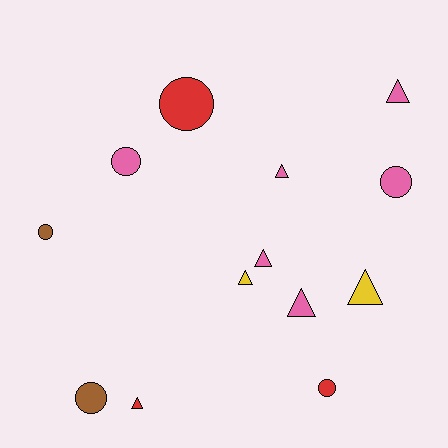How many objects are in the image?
There are 13 objects.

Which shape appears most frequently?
Triangle, with 7 objects.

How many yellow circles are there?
There are no yellow circles.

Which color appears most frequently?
Pink, with 6 objects.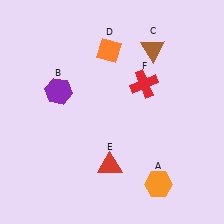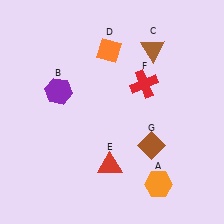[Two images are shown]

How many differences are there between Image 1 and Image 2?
There is 1 difference between the two images.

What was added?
A brown diamond (G) was added in Image 2.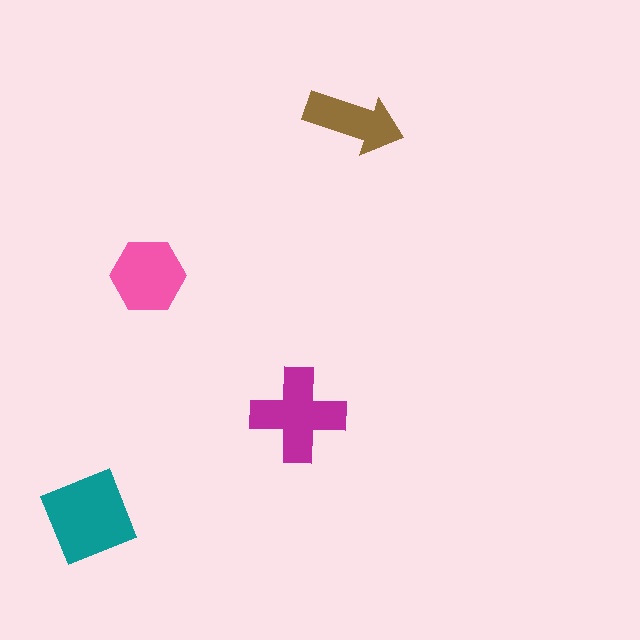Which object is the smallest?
The brown arrow.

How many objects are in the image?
There are 4 objects in the image.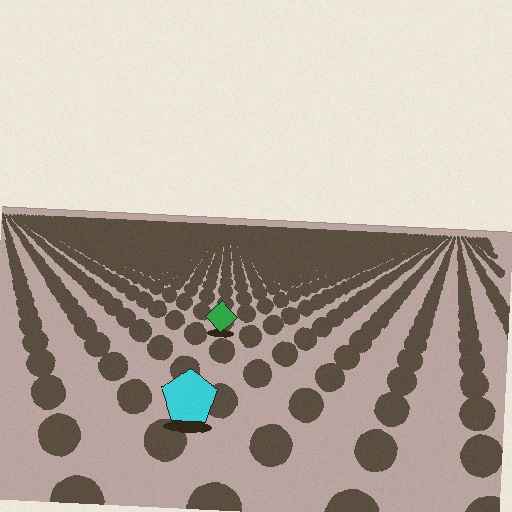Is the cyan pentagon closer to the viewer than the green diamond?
Yes. The cyan pentagon is closer — you can tell from the texture gradient: the ground texture is coarser near it.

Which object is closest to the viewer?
The cyan pentagon is closest. The texture marks near it are larger and more spread out.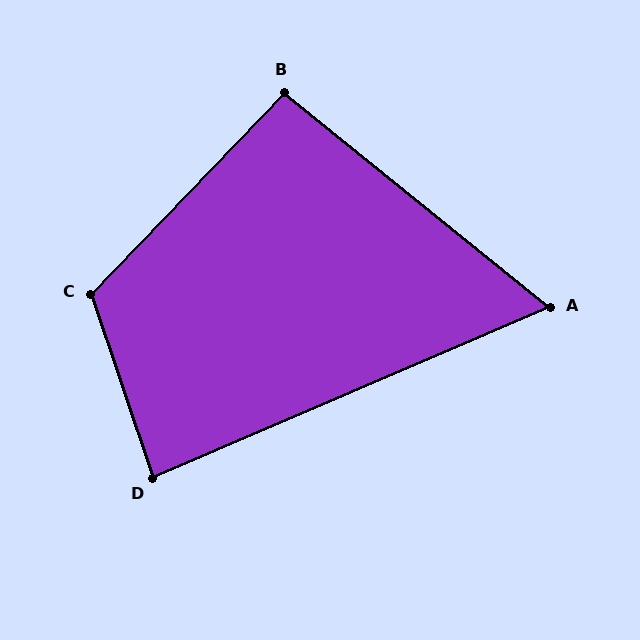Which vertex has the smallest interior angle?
A, at approximately 62 degrees.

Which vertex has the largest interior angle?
C, at approximately 118 degrees.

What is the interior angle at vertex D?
Approximately 85 degrees (approximately right).